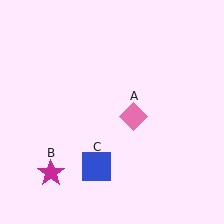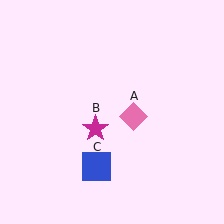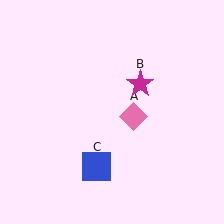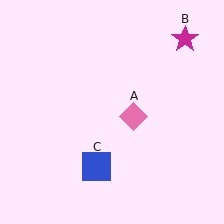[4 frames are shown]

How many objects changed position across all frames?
1 object changed position: magenta star (object B).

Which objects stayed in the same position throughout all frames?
Pink diamond (object A) and blue square (object C) remained stationary.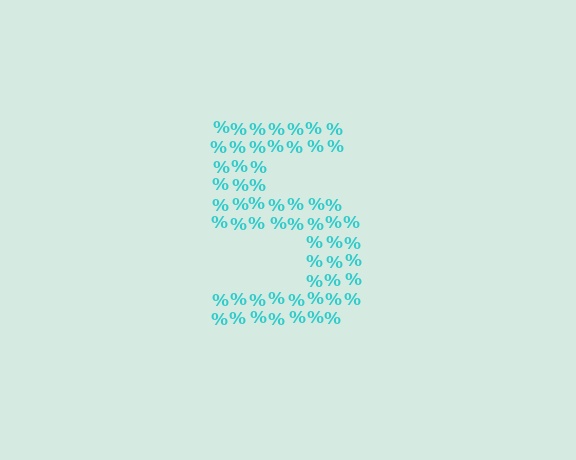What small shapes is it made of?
It is made of small percent signs.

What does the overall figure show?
The overall figure shows the digit 5.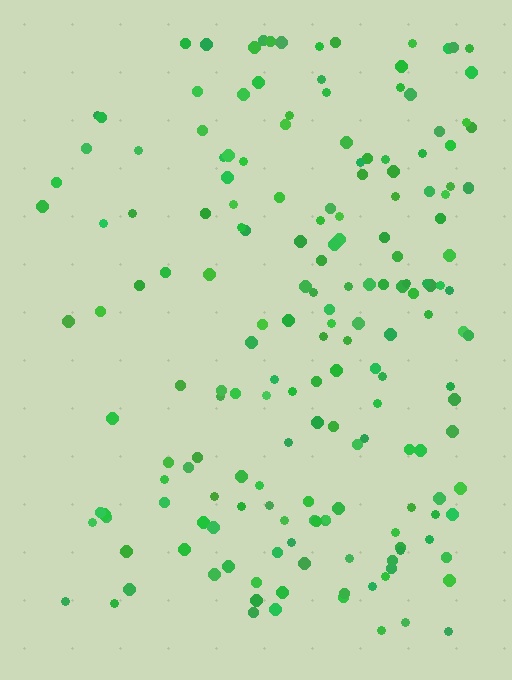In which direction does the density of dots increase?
From left to right, with the right side densest.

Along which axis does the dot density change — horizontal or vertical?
Horizontal.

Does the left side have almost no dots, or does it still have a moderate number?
Still a moderate number, just noticeably fewer than the right.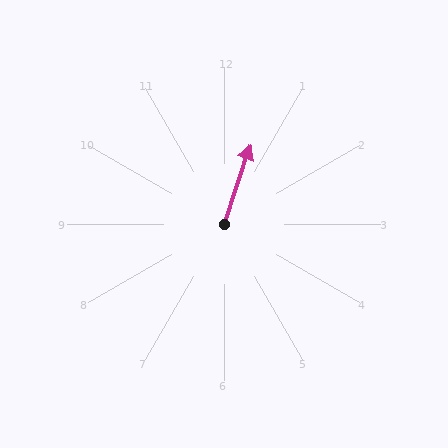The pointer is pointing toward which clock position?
Roughly 1 o'clock.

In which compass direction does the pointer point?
North.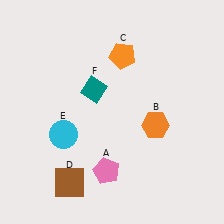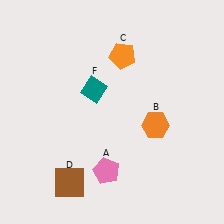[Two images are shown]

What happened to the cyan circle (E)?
The cyan circle (E) was removed in Image 2. It was in the bottom-left area of Image 1.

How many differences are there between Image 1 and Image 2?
There is 1 difference between the two images.